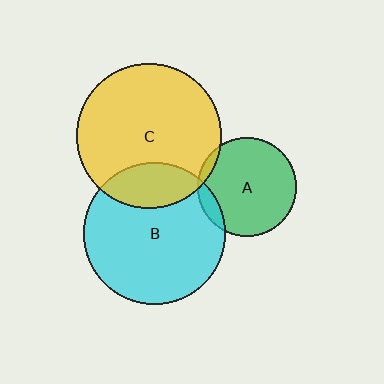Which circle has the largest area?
Circle C (yellow).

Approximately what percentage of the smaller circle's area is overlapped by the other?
Approximately 10%.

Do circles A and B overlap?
Yes.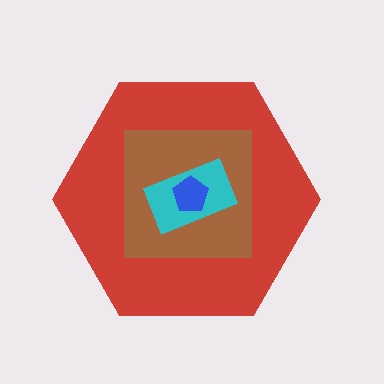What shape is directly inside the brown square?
The cyan rectangle.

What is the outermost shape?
The red hexagon.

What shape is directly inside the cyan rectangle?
The blue pentagon.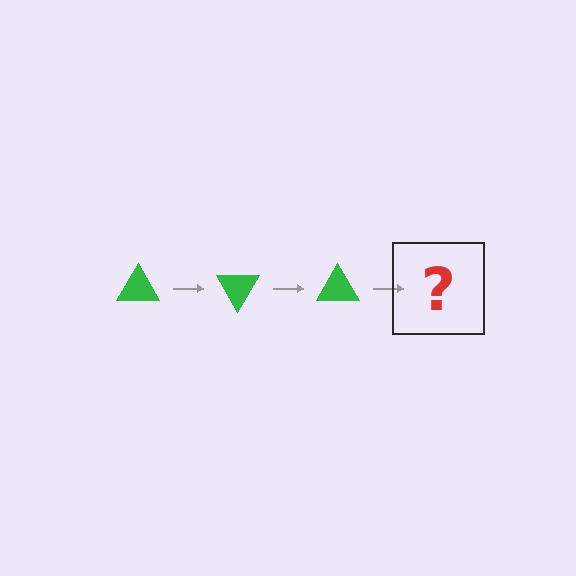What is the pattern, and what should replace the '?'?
The pattern is that the triangle rotates 60 degrees each step. The '?' should be a green triangle rotated 180 degrees.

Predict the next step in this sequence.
The next step is a green triangle rotated 180 degrees.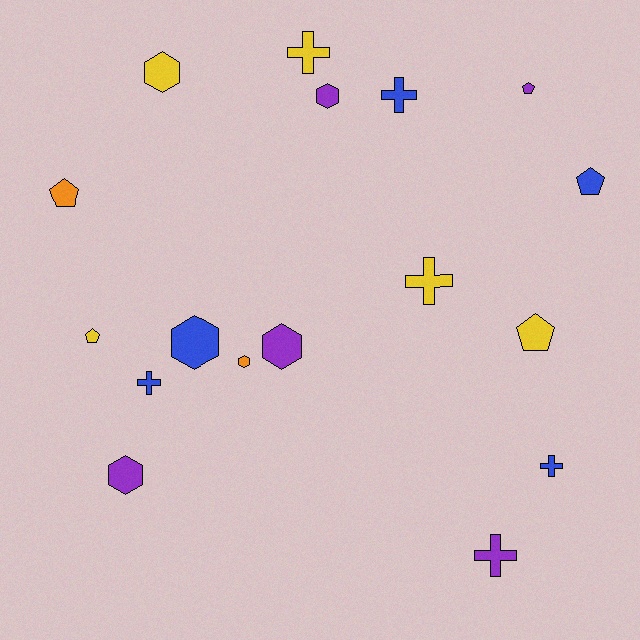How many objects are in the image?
There are 17 objects.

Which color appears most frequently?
Blue, with 5 objects.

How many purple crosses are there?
There is 1 purple cross.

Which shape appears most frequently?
Cross, with 6 objects.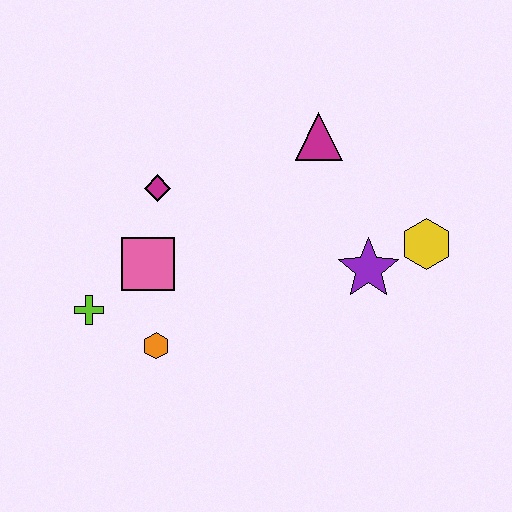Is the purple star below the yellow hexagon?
Yes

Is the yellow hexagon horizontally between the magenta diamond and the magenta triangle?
No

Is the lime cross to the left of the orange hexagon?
Yes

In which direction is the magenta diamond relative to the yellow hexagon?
The magenta diamond is to the left of the yellow hexagon.